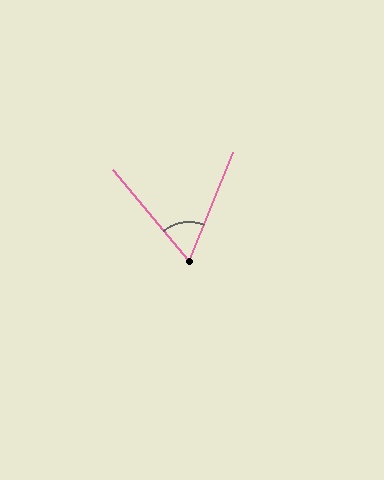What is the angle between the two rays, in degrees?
Approximately 62 degrees.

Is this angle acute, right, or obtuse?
It is acute.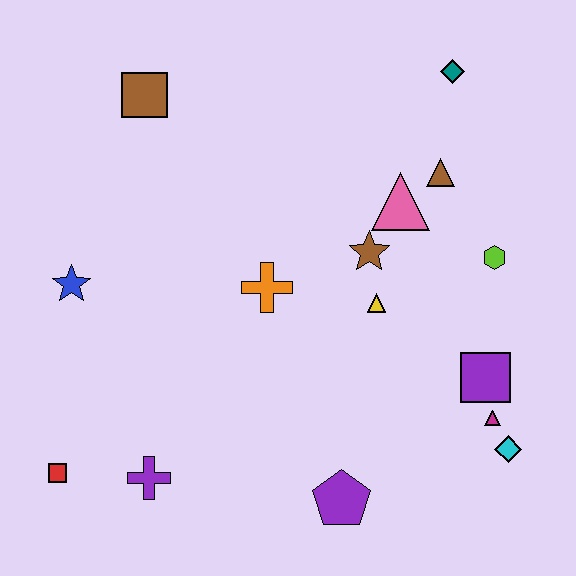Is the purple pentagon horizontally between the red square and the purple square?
Yes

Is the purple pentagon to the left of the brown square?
No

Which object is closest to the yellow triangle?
The brown star is closest to the yellow triangle.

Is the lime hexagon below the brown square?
Yes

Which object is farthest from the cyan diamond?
The brown square is farthest from the cyan diamond.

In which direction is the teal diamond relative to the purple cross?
The teal diamond is above the purple cross.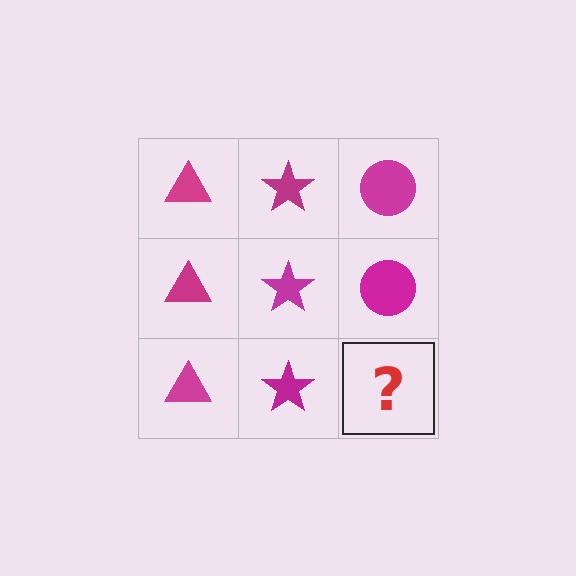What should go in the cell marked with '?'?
The missing cell should contain a magenta circle.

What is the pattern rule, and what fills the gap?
The rule is that each column has a consistent shape. The gap should be filled with a magenta circle.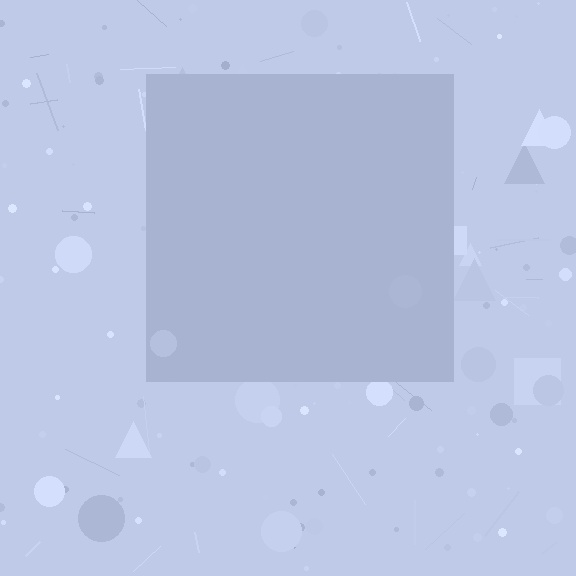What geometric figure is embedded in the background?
A square is embedded in the background.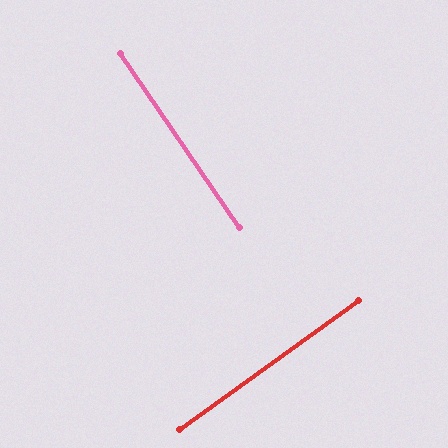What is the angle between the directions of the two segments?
Approximately 89 degrees.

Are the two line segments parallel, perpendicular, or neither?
Perpendicular — they meet at approximately 89°.